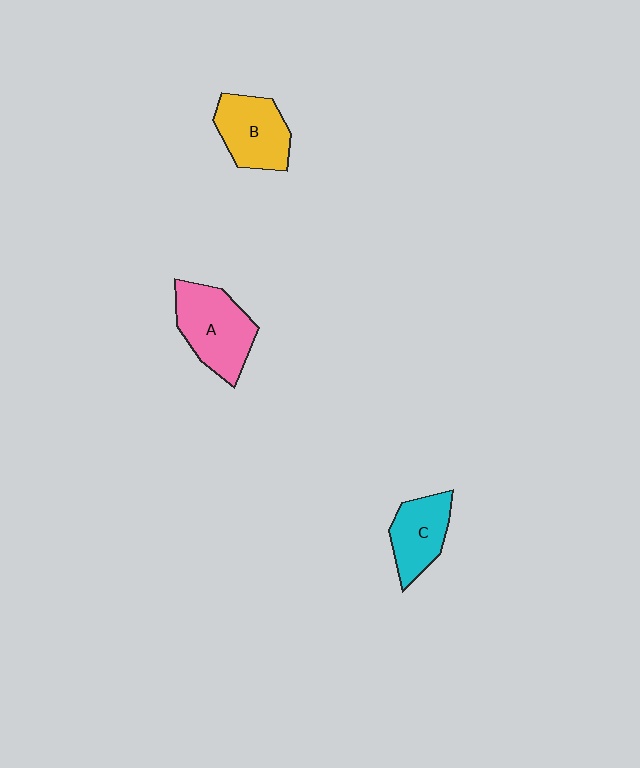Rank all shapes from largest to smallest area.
From largest to smallest: A (pink), B (yellow), C (cyan).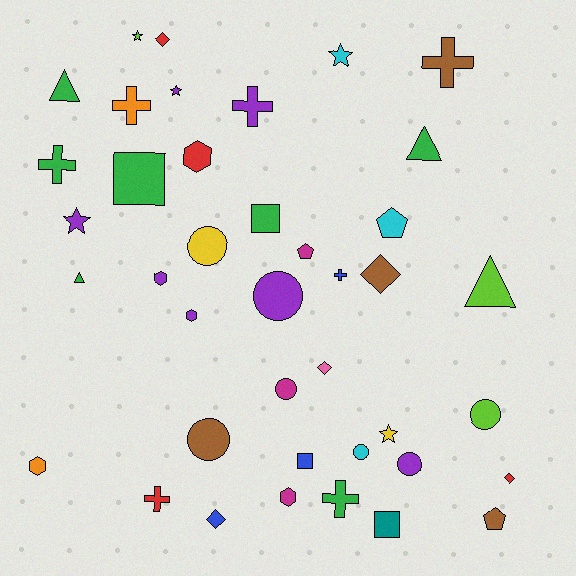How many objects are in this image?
There are 40 objects.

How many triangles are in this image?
There are 4 triangles.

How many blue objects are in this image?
There are 3 blue objects.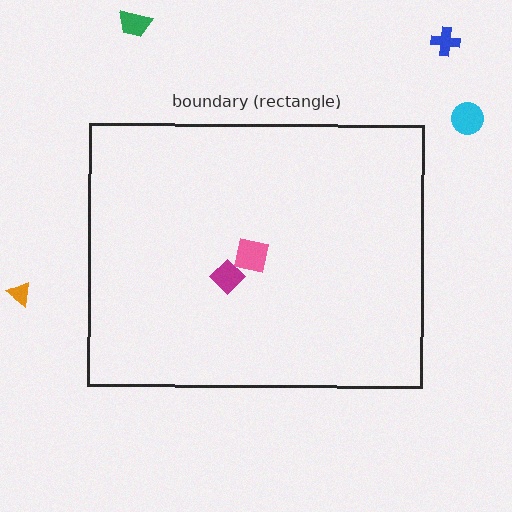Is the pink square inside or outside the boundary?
Inside.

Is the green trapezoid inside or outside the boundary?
Outside.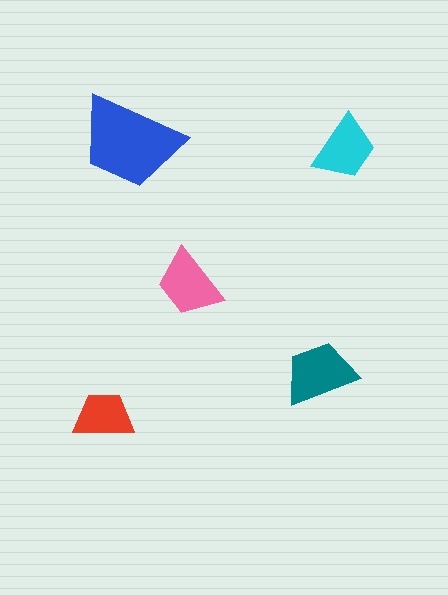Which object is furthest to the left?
The red trapezoid is leftmost.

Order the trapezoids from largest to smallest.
the blue one, the teal one, the pink one, the cyan one, the red one.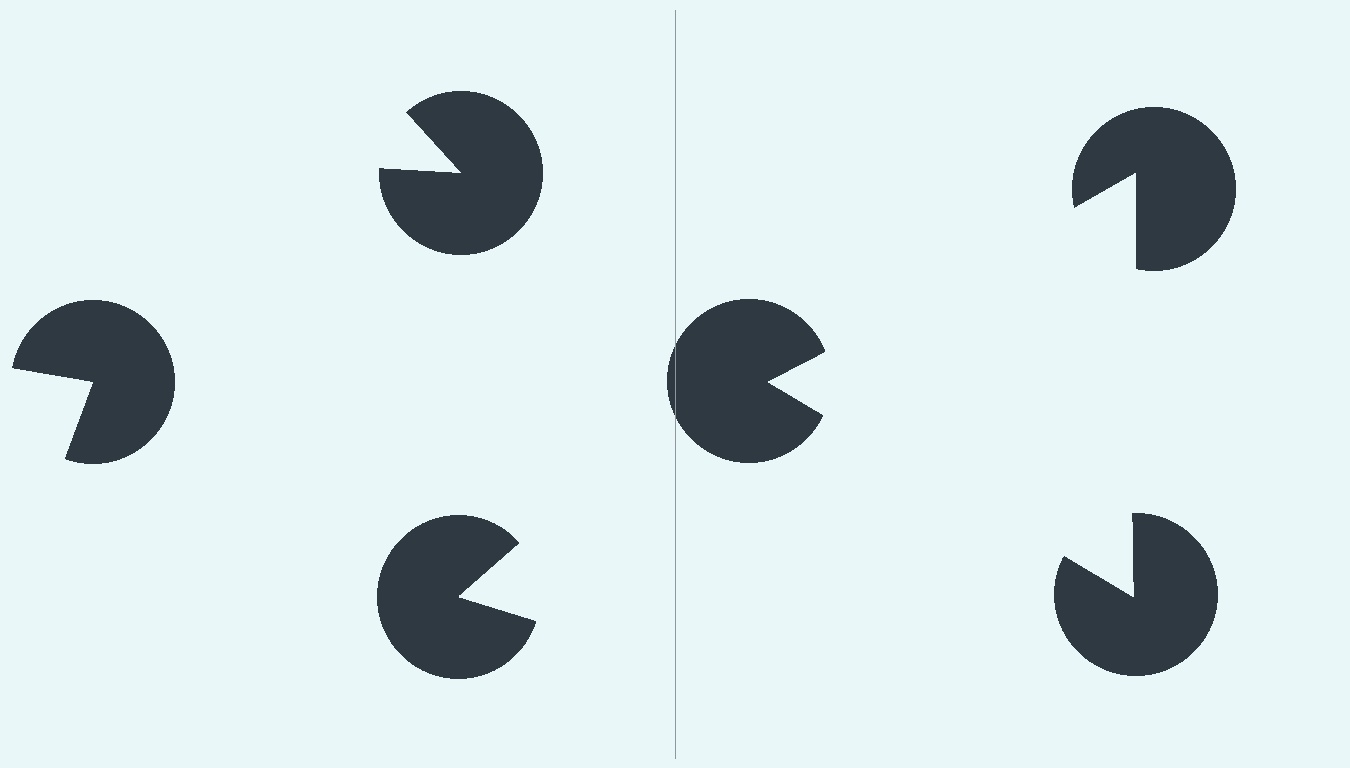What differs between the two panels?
The pac-man discs are positioned identically on both sides; only the wedge orientations differ. On the right they align to a triangle; on the left they are misaligned.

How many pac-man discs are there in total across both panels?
6 — 3 on each side.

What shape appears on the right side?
An illusory triangle.